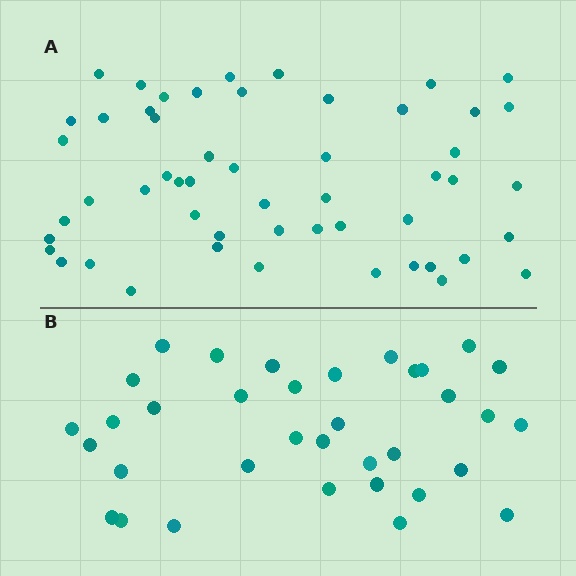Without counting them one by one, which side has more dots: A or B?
Region A (the top region) has more dots.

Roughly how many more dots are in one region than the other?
Region A has approximately 20 more dots than region B.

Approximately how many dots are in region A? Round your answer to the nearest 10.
About 50 dots. (The exact count is 53, which rounds to 50.)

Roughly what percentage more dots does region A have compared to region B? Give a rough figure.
About 50% more.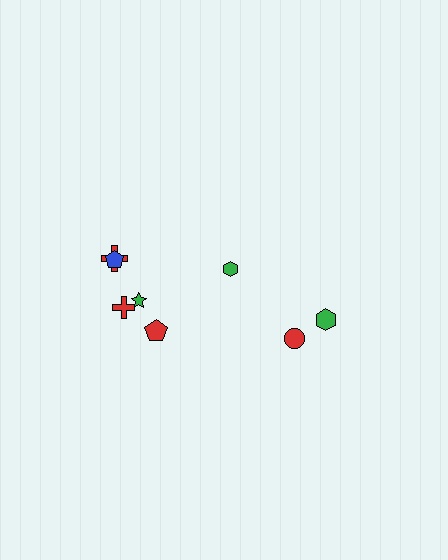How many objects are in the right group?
There are 3 objects.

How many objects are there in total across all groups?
There are 8 objects.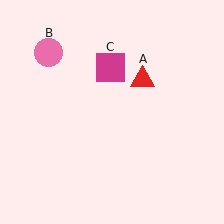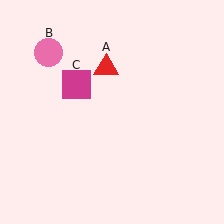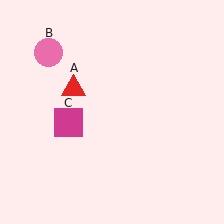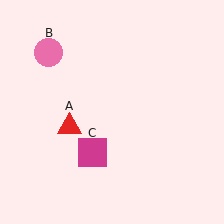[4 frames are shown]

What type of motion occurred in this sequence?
The red triangle (object A), magenta square (object C) rotated counterclockwise around the center of the scene.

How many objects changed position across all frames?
2 objects changed position: red triangle (object A), magenta square (object C).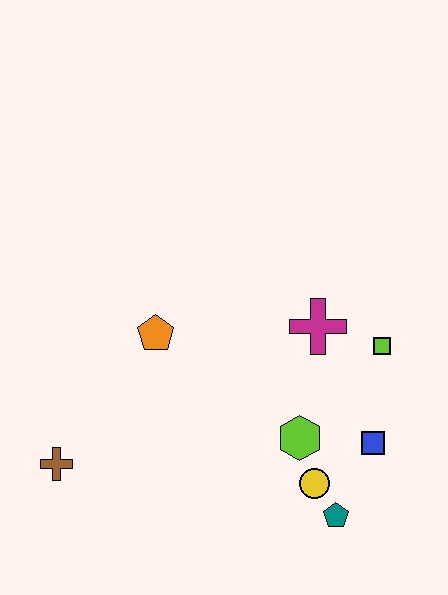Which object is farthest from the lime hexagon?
The brown cross is farthest from the lime hexagon.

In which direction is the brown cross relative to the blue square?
The brown cross is to the left of the blue square.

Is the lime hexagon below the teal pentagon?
No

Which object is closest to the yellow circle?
The teal pentagon is closest to the yellow circle.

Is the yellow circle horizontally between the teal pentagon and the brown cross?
Yes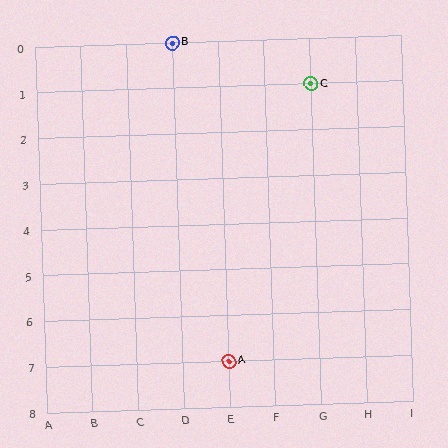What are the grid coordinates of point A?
Point A is at grid coordinates (E, 7).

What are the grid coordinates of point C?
Point C is at grid coordinates (G, 1).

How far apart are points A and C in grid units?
Points A and C are 2 columns and 6 rows apart (about 6.3 grid units diagonally).